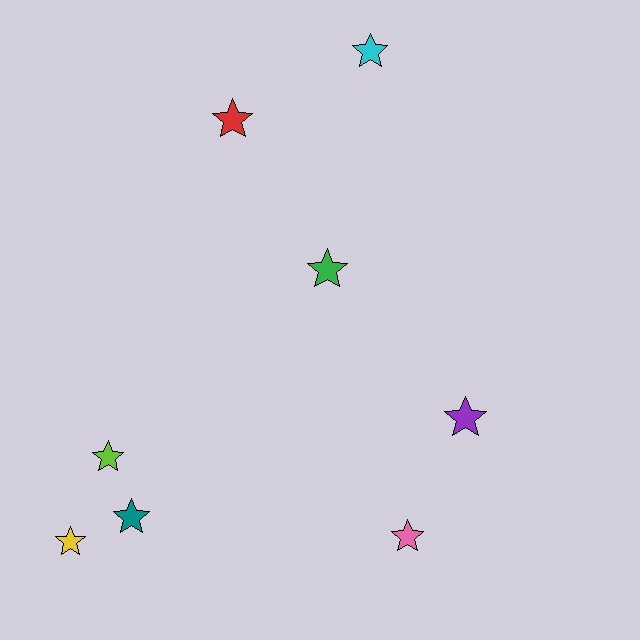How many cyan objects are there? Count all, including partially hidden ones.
There is 1 cyan object.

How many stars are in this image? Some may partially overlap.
There are 8 stars.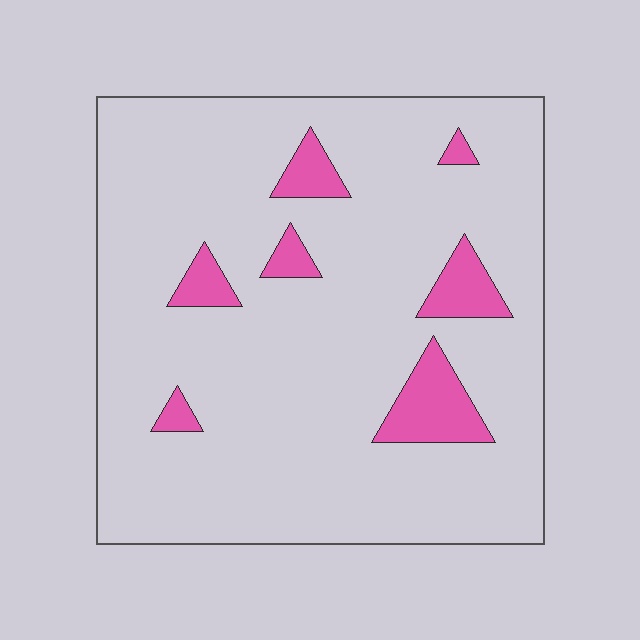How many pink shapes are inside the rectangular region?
7.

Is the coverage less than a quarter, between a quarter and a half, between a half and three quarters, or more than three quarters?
Less than a quarter.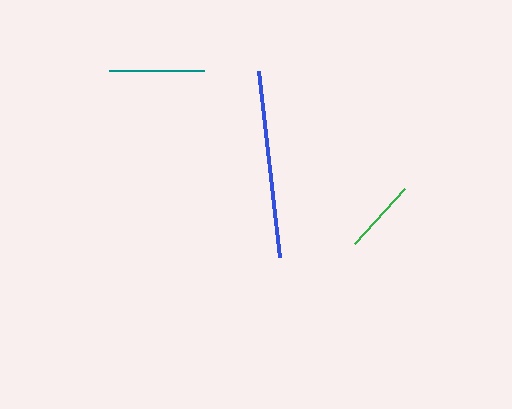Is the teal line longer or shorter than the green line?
The teal line is longer than the green line.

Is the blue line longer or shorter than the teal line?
The blue line is longer than the teal line.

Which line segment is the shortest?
The green line is the shortest at approximately 74 pixels.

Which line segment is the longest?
The blue line is the longest at approximately 187 pixels.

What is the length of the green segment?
The green segment is approximately 74 pixels long.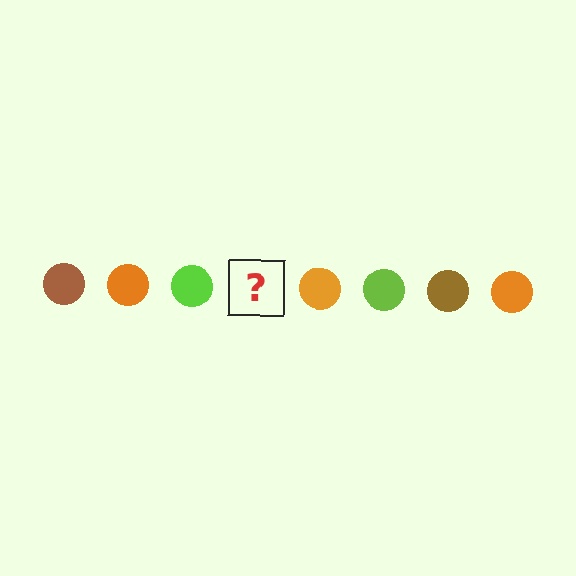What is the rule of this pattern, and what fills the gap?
The rule is that the pattern cycles through brown, orange, lime circles. The gap should be filled with a brown circle.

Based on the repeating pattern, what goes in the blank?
The blank should be a brown circle.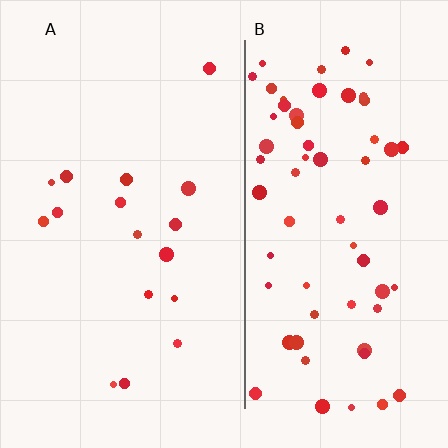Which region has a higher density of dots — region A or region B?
B (the right).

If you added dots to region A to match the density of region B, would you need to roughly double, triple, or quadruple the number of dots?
Approximately quadruple.